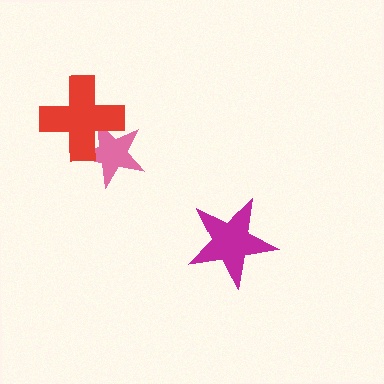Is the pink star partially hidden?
Yes, it is partially covered by another shape.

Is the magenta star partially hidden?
No, no other shape covers it.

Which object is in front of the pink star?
The red cross is in front of the pink star.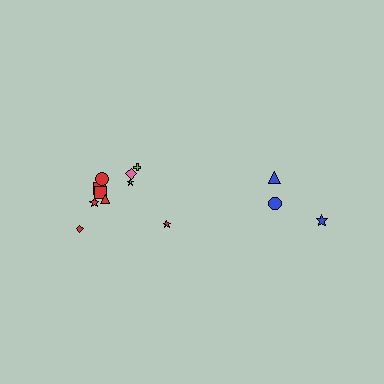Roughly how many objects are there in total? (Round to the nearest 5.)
Roughly 15 objects in total.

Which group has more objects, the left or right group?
The left group.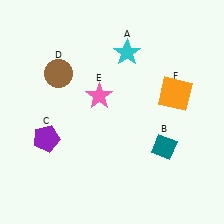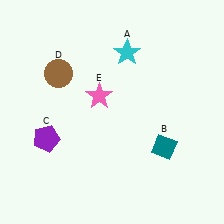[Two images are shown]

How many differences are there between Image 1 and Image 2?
There is 1 difference between the two images.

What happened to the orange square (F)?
The orange square (F) was removed in Image 2. It was in the top-right area of Image 1.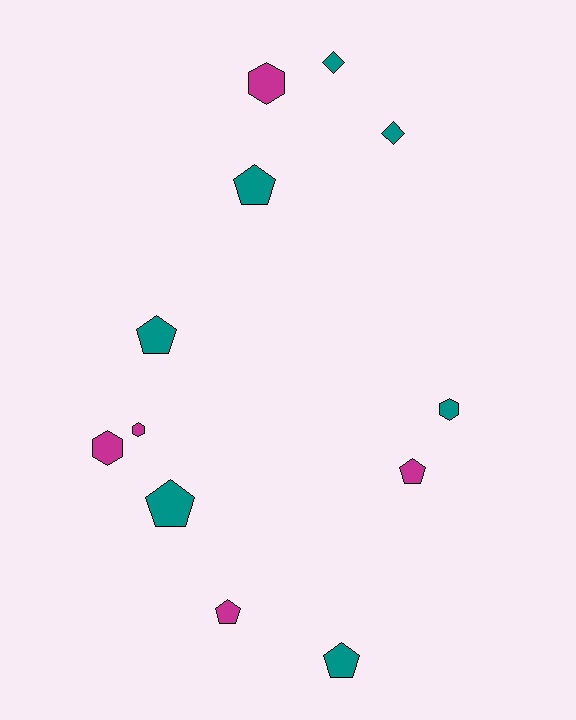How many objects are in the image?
There are 12 objects.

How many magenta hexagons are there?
There are 3 magenta hexagons.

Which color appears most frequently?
Teal, with 7 objects.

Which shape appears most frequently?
Pentagon, with 6 objects.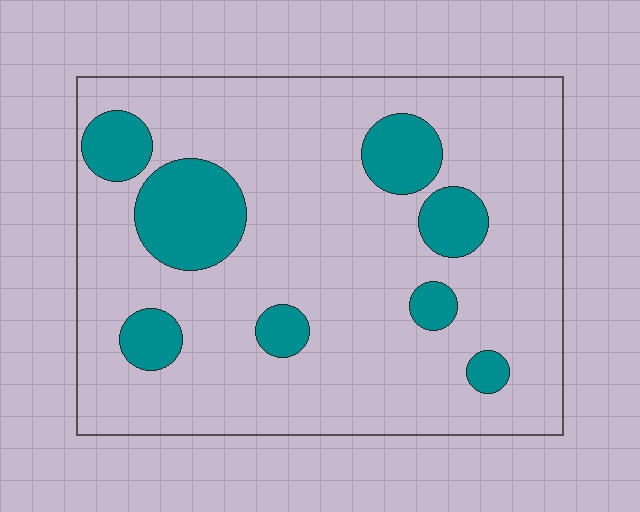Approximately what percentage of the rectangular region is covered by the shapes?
Approximately 20%.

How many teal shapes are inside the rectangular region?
8.